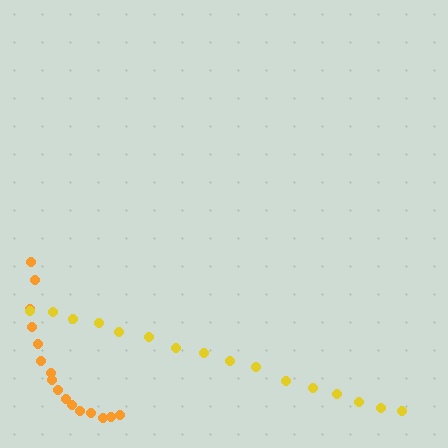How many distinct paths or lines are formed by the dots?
There are 2 distinct paths.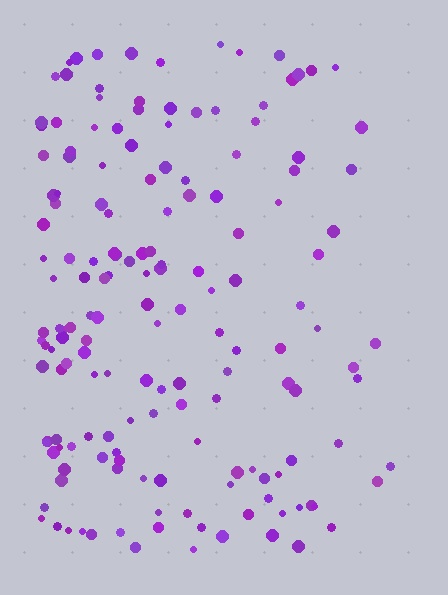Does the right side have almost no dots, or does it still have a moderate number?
Still a moderate number, just noticeably fewer than the left.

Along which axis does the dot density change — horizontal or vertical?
Horizontal.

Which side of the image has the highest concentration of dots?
The left.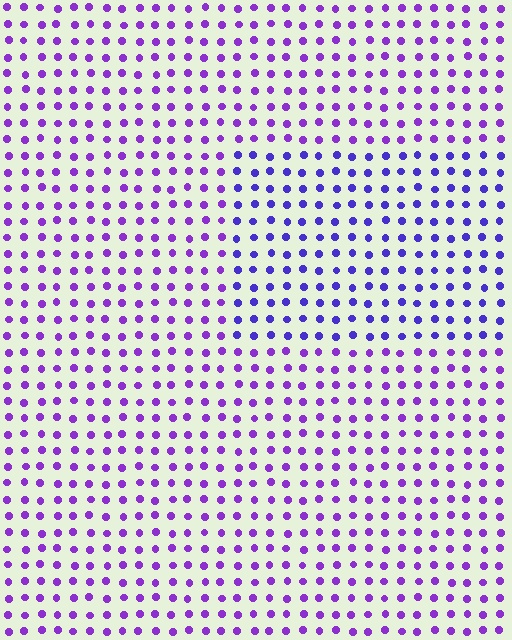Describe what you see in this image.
The image is filled with small purple elements in a uniform arrangement. A rectangle-shaped region is visible where the elements are tinted to a slightly different hue, forming a subtle color boundary.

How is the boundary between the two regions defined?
The boundary is defined purely by a slight shift in hue (about 27 degrees). Spacing, size, and orientation are identical on both sides.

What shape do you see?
I see a rectangle.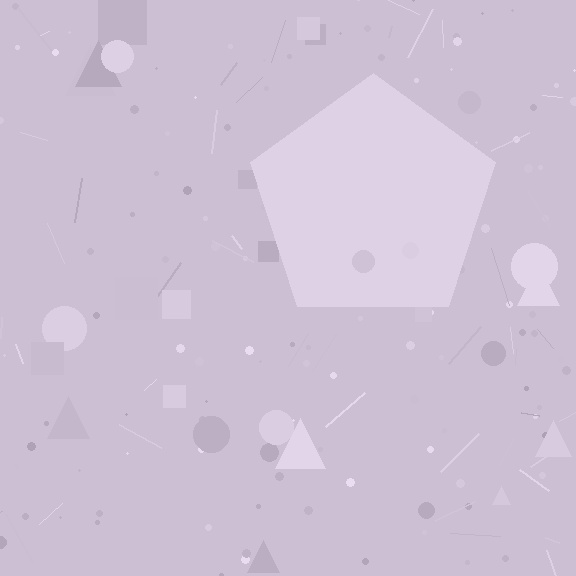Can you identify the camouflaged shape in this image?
The camouflaged shape is a pentagon.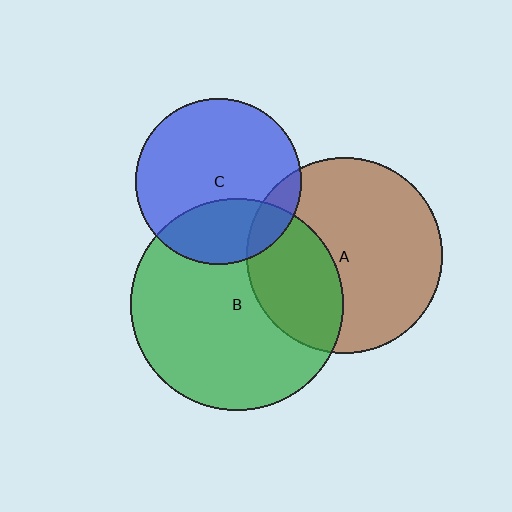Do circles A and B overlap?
Yes.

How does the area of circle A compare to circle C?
Approximately 1.4 times.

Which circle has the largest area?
Circle B (green).